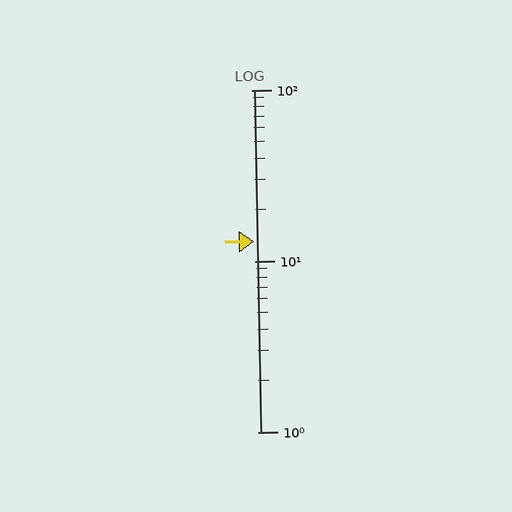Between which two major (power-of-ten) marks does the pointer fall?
The pointer is between 10 and 100.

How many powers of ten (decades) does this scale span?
The scale spans 2 decades, from 1 to 100.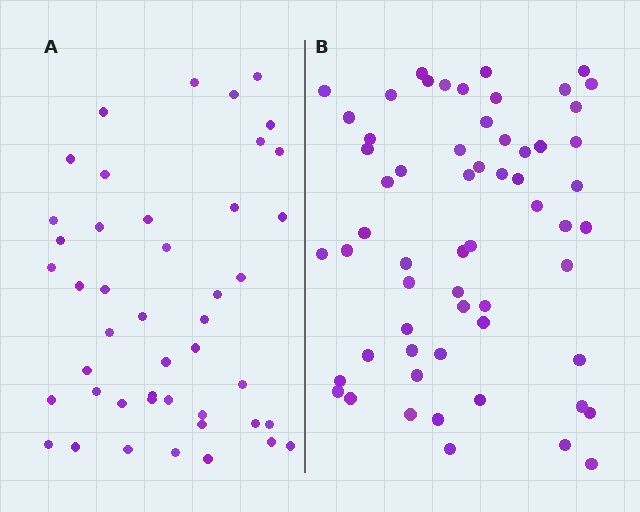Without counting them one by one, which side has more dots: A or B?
Region B (the right region) has more dots.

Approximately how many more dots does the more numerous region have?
Region B has approximately 15 more dots than region A.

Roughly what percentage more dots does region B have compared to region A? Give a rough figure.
About 35% more.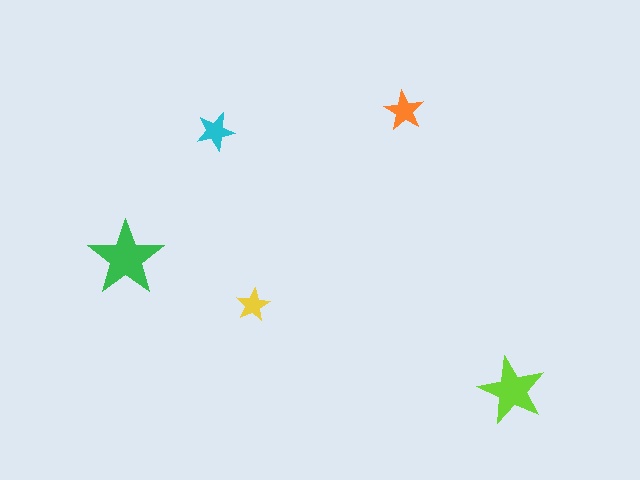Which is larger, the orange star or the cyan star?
The orange one.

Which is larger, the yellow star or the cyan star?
The cyan one.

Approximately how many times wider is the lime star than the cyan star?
About 2 times wider.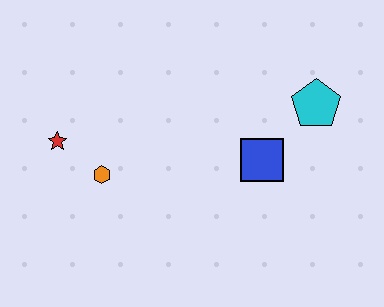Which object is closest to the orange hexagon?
The red star is closest to the orange hexagon.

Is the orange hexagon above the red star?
No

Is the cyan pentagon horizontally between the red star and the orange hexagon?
No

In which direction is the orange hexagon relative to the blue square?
The orange hexagon is to the left of the blue square.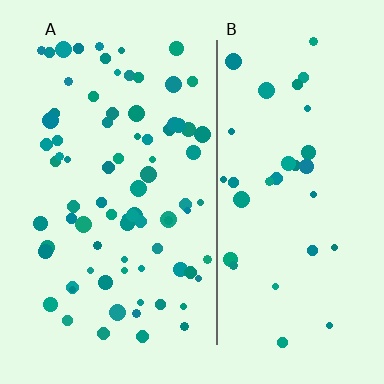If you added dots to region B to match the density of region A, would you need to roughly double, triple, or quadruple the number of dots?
Approximately double.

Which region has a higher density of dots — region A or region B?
A (the left).